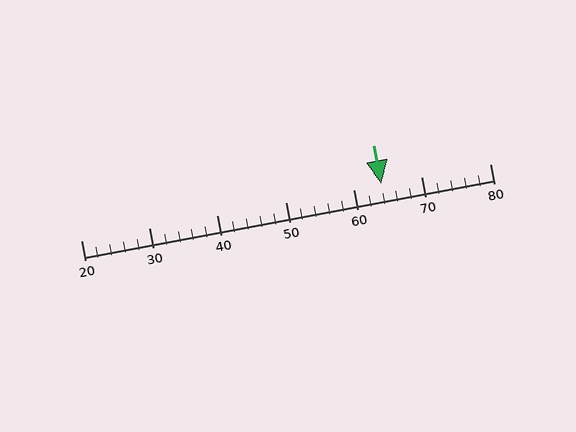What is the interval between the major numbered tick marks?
The major tick marks are spaced 10 units apart.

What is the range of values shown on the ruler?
The ruler shows values from 20 to 80.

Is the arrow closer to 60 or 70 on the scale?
The arrow is closer to 60.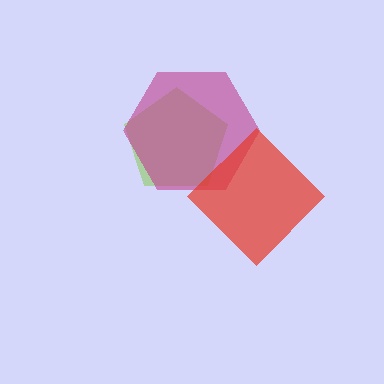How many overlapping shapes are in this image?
There are 3 overlapping shapes in the image.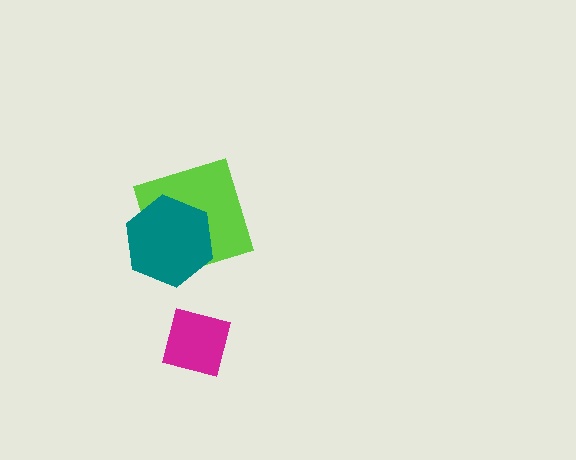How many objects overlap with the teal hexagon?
1 object overlaps with the teal hexagon.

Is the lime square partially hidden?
Yes, it is partially covered by another shape.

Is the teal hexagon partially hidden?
No, no other shape covers it.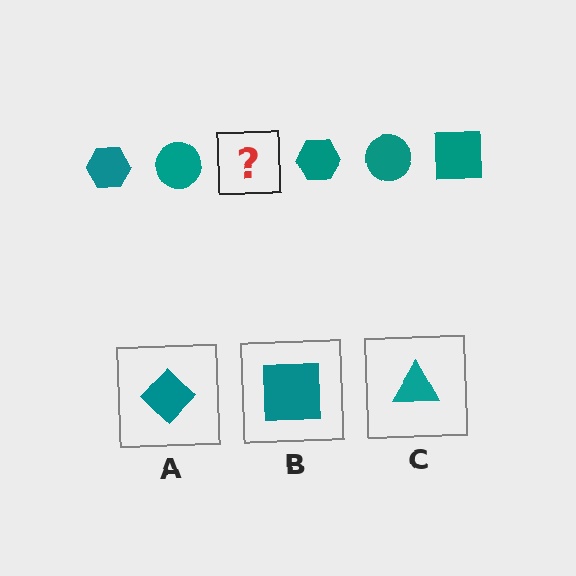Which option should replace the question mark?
Option B.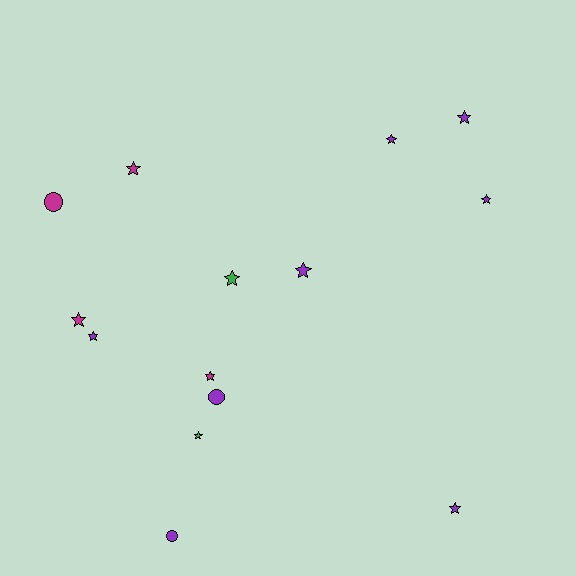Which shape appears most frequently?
Star, with 11 objects.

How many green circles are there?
There are no green circles.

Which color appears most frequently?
Purple, with 8 objects.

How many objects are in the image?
There are 14 objects.